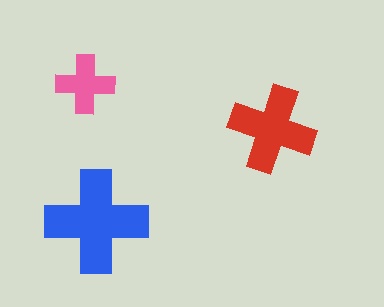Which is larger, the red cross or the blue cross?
The blue one.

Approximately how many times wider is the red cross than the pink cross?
About 1.5 times wider.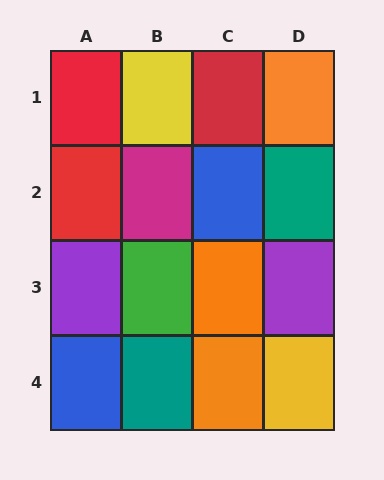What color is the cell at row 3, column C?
Orange.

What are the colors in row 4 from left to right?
Blue, teal, orange, yellow.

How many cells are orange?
3 cells are orange.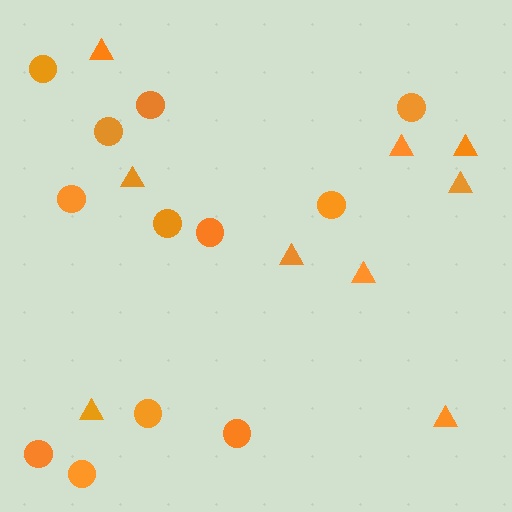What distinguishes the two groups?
There are 2 groups: one group of circles (12) and one group of triangles (9).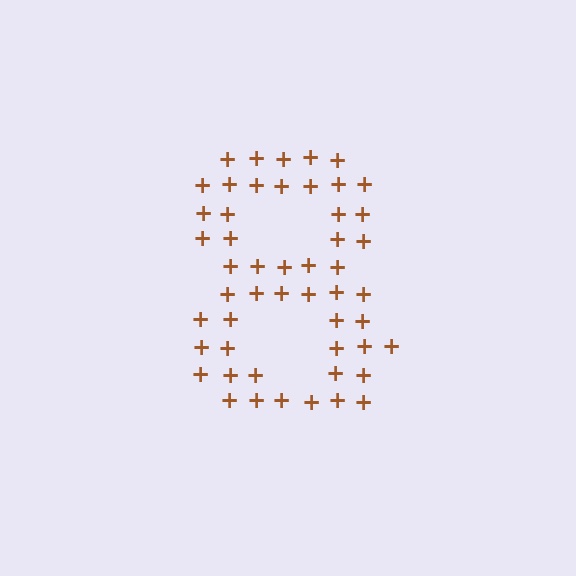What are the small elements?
The small elements are plus signs.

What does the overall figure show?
The overall figure shows the digit 8.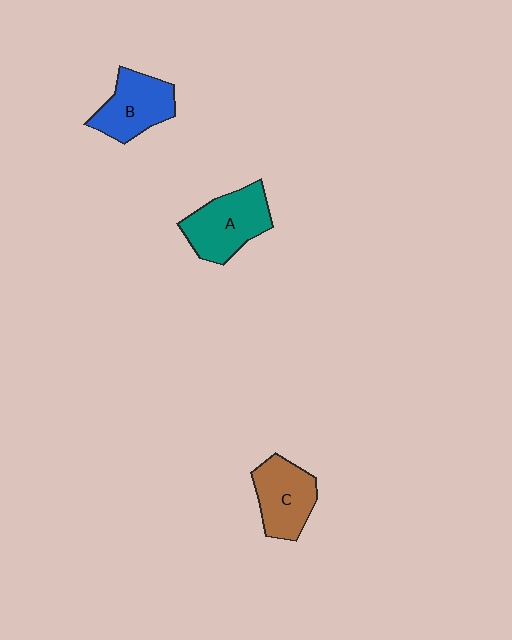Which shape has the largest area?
Shape A (teal).